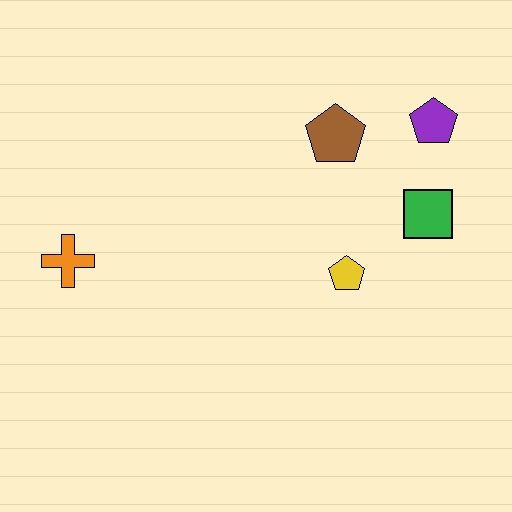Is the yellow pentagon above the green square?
No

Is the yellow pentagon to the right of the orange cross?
Yes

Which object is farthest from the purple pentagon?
The orange cross is farthest from the purple pentagon.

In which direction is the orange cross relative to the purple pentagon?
The orange cross is to the left of the purple pentagon.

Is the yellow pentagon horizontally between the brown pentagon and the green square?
Yes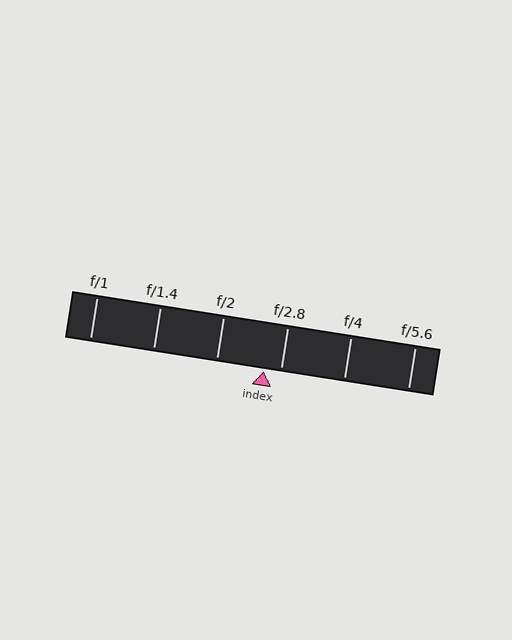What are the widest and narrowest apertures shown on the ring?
The widest aperture shown is f/1 and the narrowest is f/5.6.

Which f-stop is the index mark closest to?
The index mark is closest to f/2.8.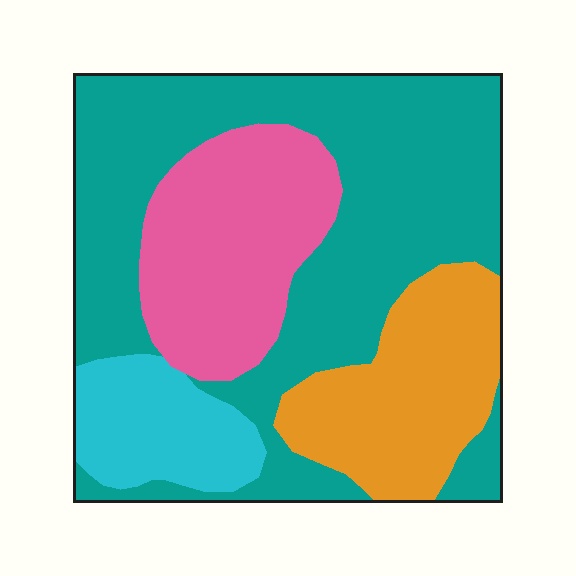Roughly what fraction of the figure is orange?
Orange takes up about one sixth (1/6) of the figure.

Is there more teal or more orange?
Teal.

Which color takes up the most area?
Teal, at roughly 50%.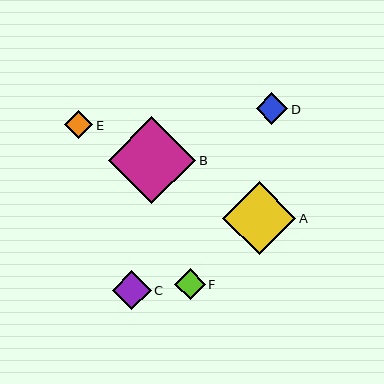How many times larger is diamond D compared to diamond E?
Diamond D is approximately 1.1 times the size of diamond E.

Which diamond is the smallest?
Diamond E is the smallest with a size of approximately 28 pixels.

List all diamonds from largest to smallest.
From largest to smallest: B, A, C, D, F, E.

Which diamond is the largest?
Diamond B is the largest with a size of approximately 87 pixels.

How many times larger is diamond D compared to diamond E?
Diamond D is approximately 1.1 times the size of diamond E.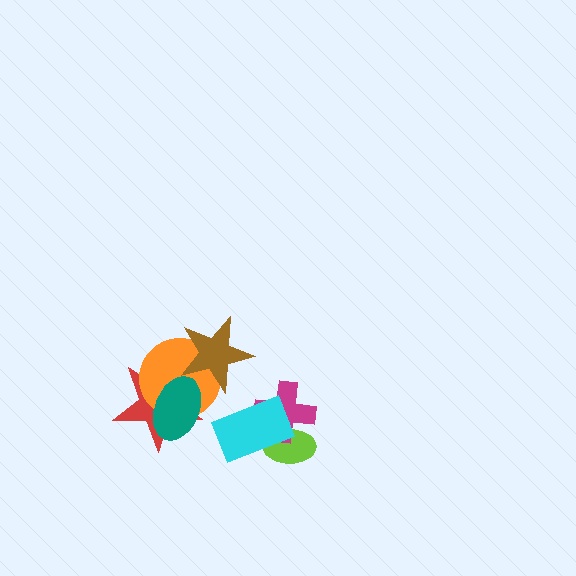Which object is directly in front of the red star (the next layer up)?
The orange circle is directly in front of the red star.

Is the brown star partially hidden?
Yes, it is partially covered by another shape.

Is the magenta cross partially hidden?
Yes, it is partially covered by another shape.